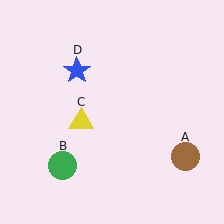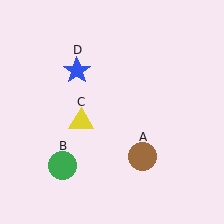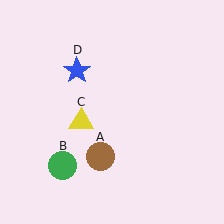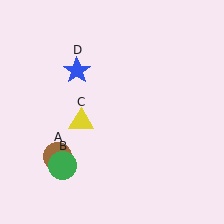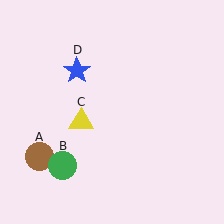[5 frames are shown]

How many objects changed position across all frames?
1 object changed position: brown circle (object A).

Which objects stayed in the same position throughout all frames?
Green circle (object B) and yellow triangle (object C) and blue star (object D) remained stationary.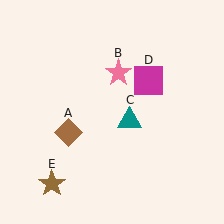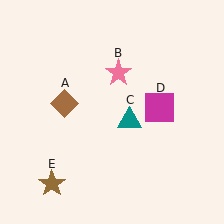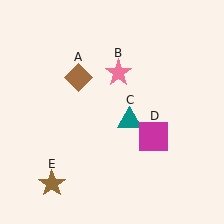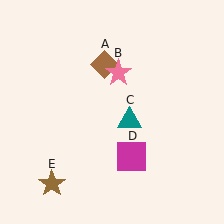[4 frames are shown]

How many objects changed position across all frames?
2 objects changed position: brown diamond (object A), magenta square (object D).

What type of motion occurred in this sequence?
The brown diamond (object A), magenta square (object D) rotated clockwise around the center of the scene.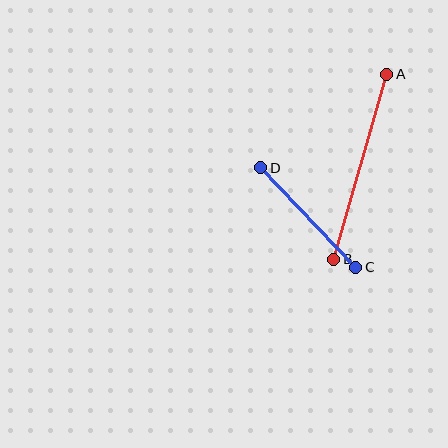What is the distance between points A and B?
The distance is approximately 193 pixels.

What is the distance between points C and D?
The distance is approximately 137 pixels.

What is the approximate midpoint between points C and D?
The midpoint is at approximately (308, 218) pixels.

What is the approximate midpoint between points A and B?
The midpoint is at approximately (360, 167) pixels.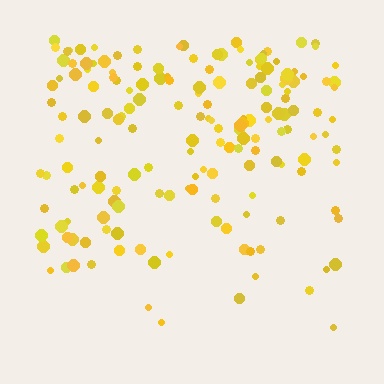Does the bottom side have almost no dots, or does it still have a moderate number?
Still a moderate number, just noticeably fewer than the top.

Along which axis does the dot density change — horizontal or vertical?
Vertical.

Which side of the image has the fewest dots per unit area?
The bottom.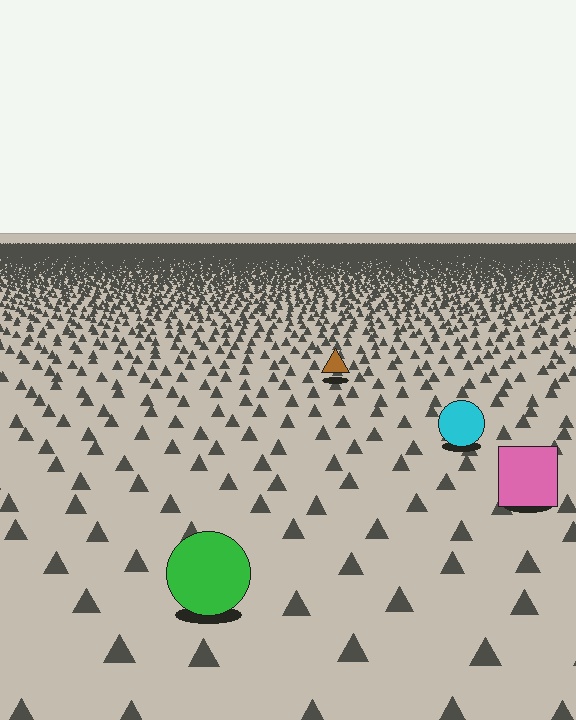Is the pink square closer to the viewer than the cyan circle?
Yes. The pink square is closer — you can tell from the texture gradient: the ground texture is coarser near it.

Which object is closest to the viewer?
The green circle is closest. The texture marks near it are larger and more spread out.